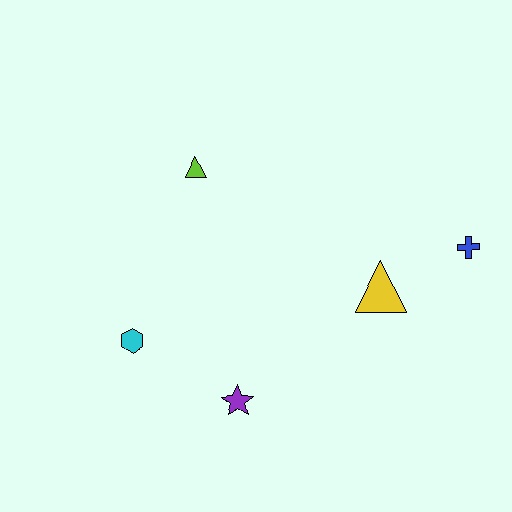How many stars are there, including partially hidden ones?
There is 1 star.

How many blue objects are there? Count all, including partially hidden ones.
There is 1 blue object.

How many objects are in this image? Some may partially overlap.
There are 5 objects.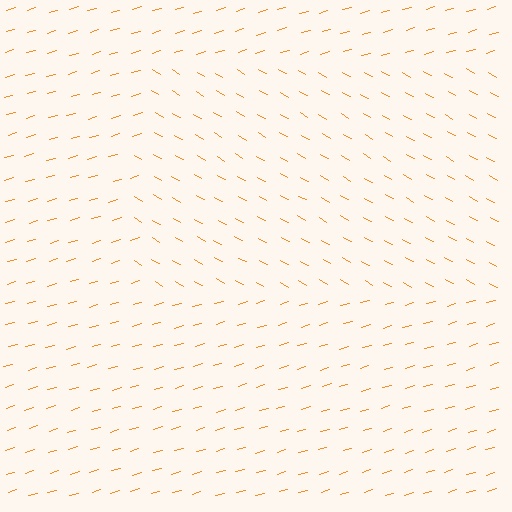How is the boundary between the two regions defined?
The boundary is defined purely by a change in line orientation (approximately 45 degrees difference). All lines are the same color and thickness.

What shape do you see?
I see a rectangle.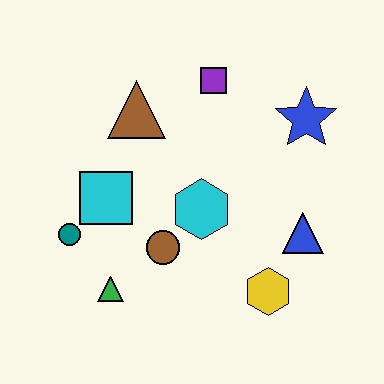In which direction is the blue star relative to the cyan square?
The blue star is to the right of the cyan square.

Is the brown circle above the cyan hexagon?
No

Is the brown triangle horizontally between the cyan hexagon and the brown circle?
No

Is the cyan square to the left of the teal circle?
No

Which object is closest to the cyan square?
The teal circle is closest to the cyan square.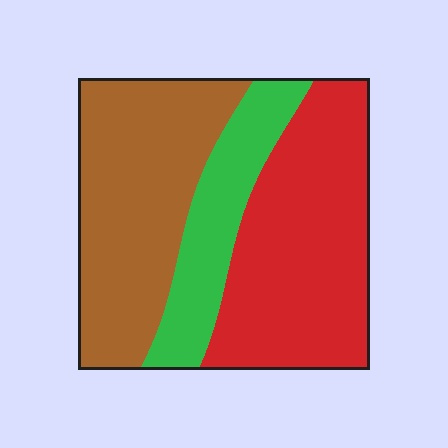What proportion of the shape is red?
Red takes up about two fifths (2/5) of the shape.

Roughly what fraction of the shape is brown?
Brown covers roughly 40% of the shape.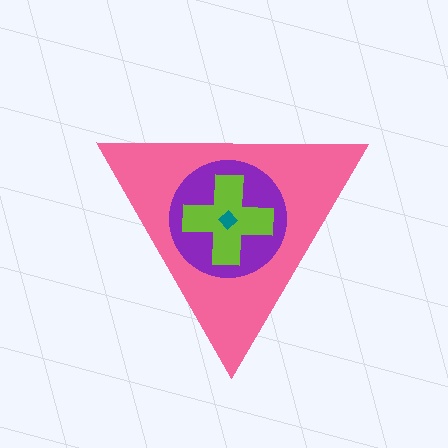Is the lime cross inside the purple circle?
Yes.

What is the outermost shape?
The pink triangle.